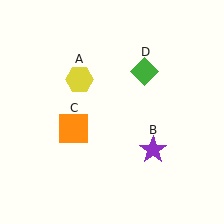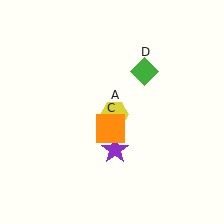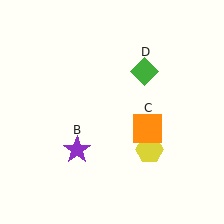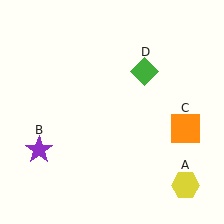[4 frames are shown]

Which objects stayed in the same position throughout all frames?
Green diamond (object D) remained stationary.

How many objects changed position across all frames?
3 objects changed position: yellow hexagon (object A), purple star (object B), orange square (object C).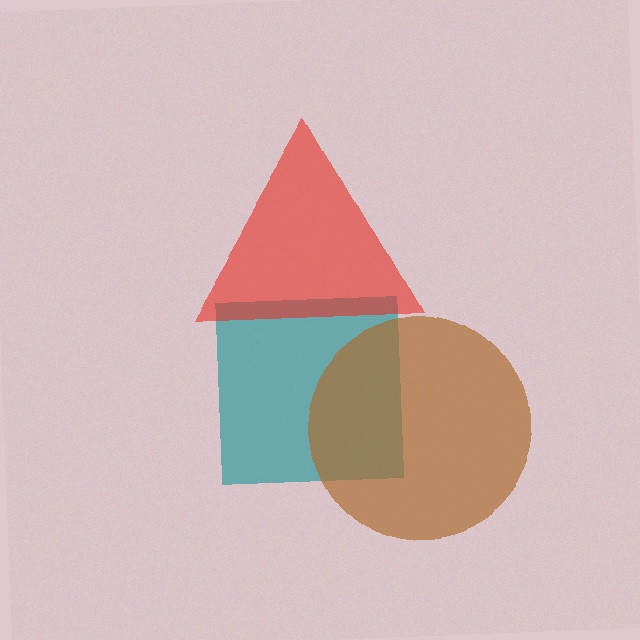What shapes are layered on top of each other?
The layered shapes are: a teal square, a red triangle, a brown circle.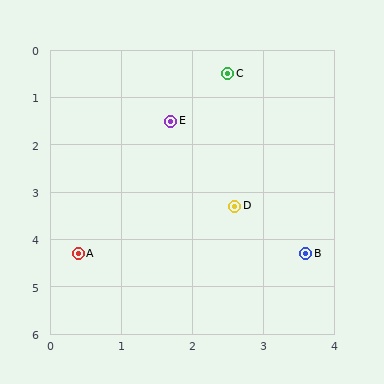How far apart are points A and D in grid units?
Points A and D are about 2.4 grid units apart.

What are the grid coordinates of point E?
Point E is at approximately (1.7, 1.5).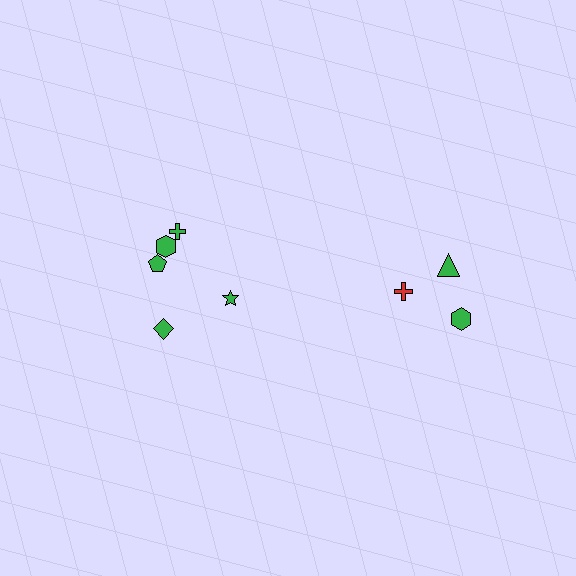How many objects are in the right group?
There are 3 objects.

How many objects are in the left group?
There are 5 objects.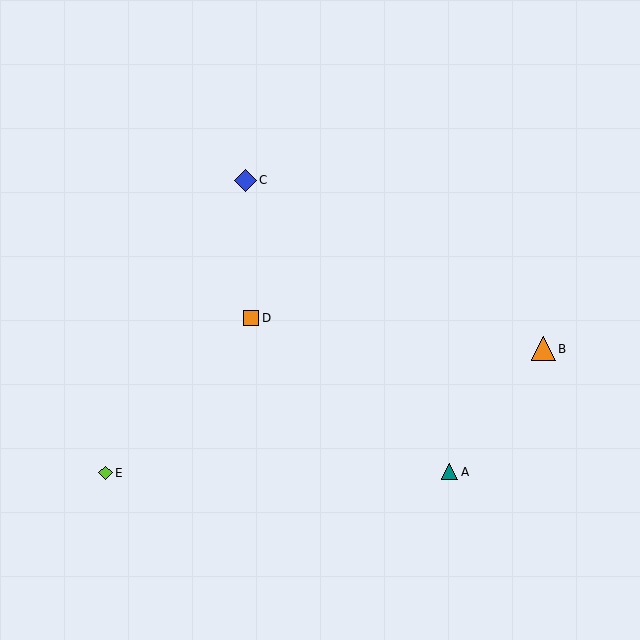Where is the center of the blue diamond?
The center of the blue diamond is at (245, 180).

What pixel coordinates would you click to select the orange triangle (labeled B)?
Click at (543, 349) to select the orange triangle B.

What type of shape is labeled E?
Shape E is a lime diamond.